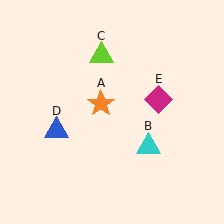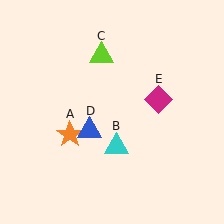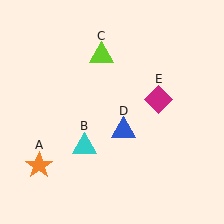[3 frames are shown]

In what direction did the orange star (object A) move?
The orange star (object A) moved down and to the left.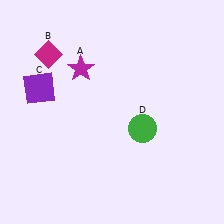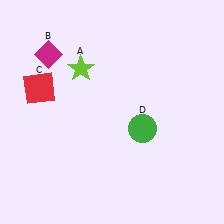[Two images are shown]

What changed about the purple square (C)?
In Image 1, C is purple. In Image 2, it changed to red.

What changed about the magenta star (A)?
In Image 1, A is magenta. In Image 2, it changed to lime.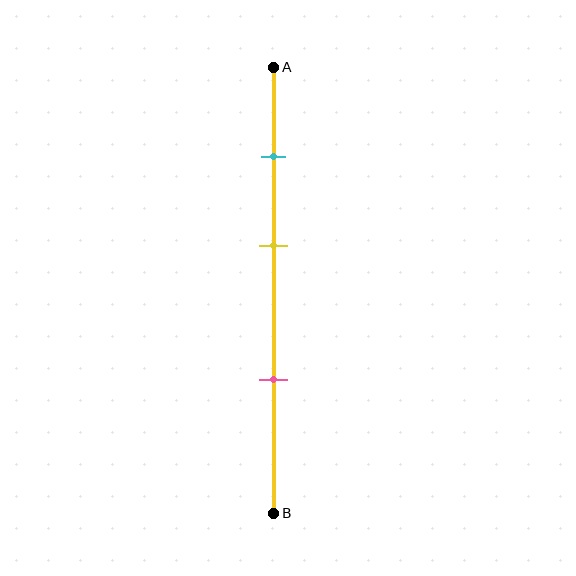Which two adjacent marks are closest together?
The cyan and yellow marks are the closest adjacent pair.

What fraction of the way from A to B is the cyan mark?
The cyan mark is approximately 20% (0.2) of the way from A to B.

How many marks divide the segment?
There are 3 marks dividing the segment.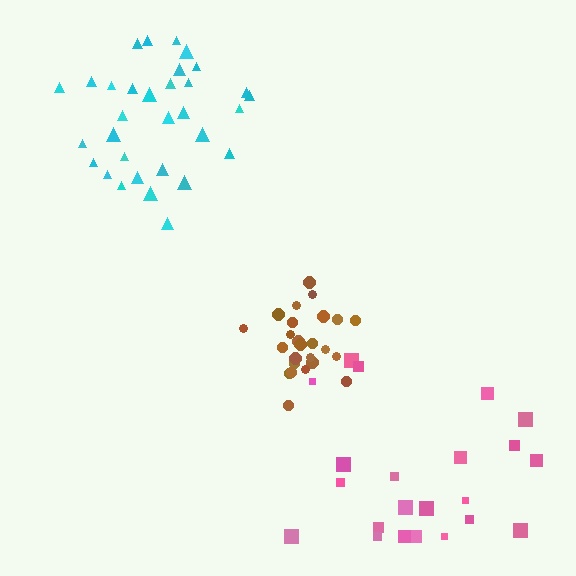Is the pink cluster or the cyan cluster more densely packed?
Cyan.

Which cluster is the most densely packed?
Brown.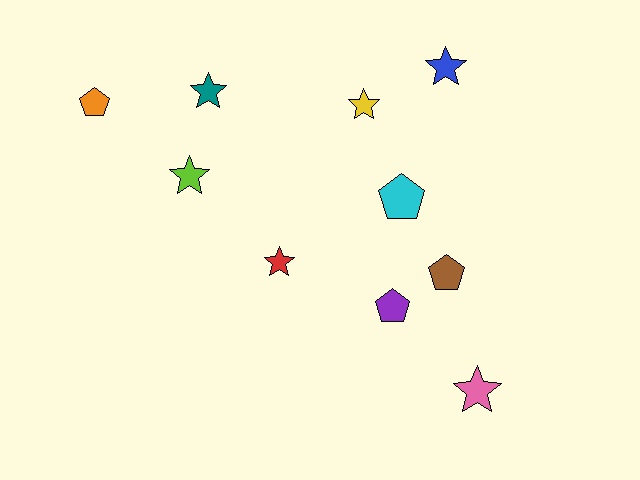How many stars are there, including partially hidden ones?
There are 6 stars.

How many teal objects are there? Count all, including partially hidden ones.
There is 1 teal object.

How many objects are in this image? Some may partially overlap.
There are 10 objects.